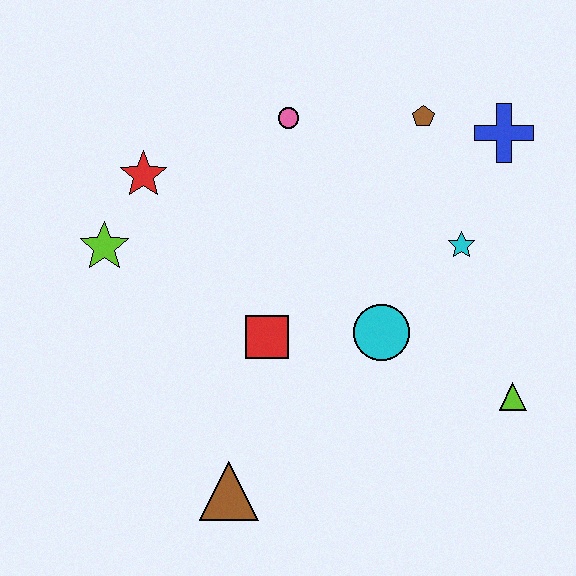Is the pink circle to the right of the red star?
Yes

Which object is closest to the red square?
The cyan circle is closest to the red square.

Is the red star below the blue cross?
Yes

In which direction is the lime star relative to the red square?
The lime star is to the left of the red square.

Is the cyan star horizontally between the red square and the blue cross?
Yes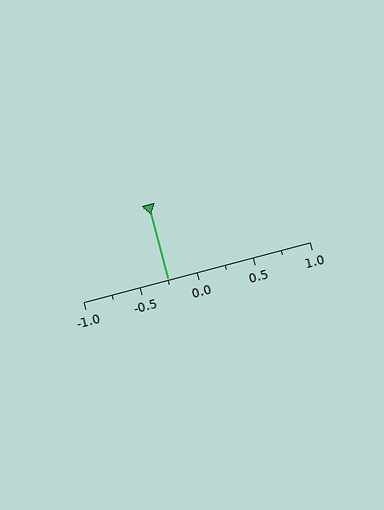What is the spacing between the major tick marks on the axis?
The major ticks are spaced 0.5 apart.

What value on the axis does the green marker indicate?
The marker indicates approximately -0.25.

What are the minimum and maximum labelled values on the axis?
The axis runs from -1.0 to 1.0.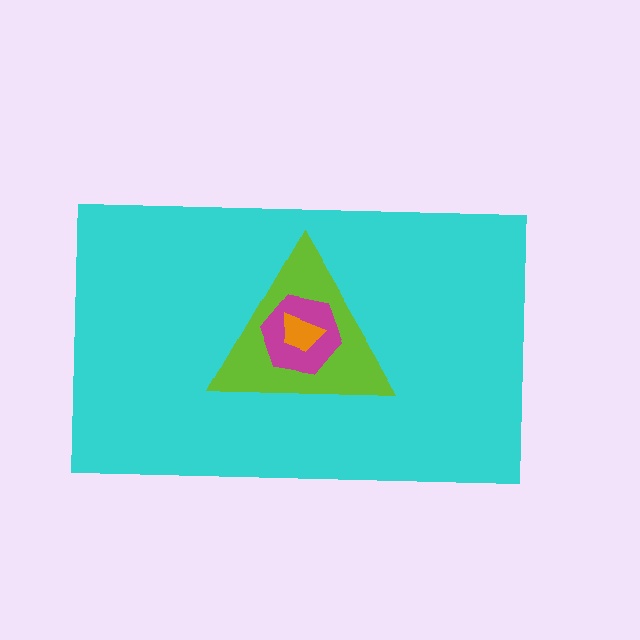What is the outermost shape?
The cyan rectangle.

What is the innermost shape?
The orange trapezoid.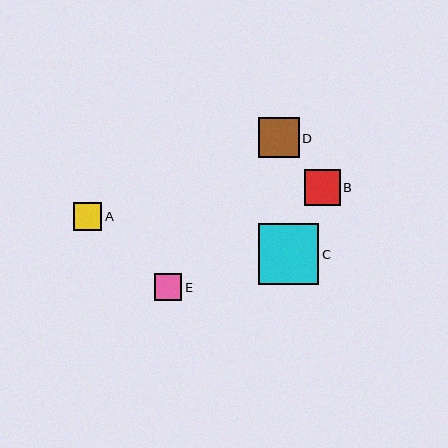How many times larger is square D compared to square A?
Square D is approximately 1.4 times the size of square A.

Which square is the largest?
Square C is the largest with a size of approximately 61 pixels.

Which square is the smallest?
Square E is the smallest with a size of approximately 27 pixels.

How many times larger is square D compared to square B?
Square D is approximately 1.1 times the size of square B.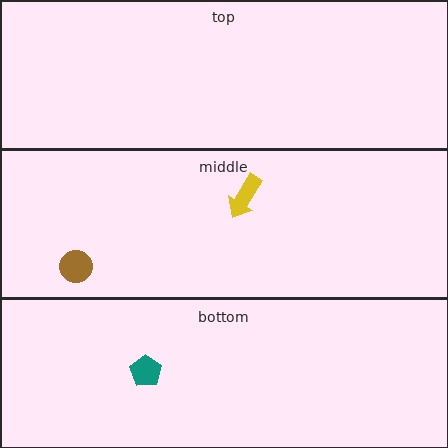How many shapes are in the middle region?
2.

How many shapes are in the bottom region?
1.